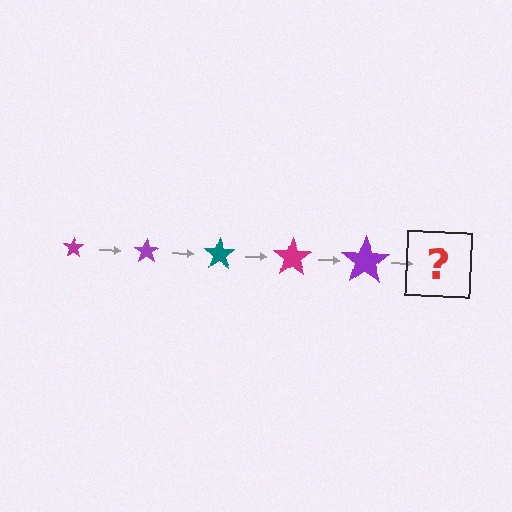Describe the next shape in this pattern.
It should be a teal star, larger than the previous one.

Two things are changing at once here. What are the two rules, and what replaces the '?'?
The two rules are that the star grows larger each step and the color cycles through magenta, purple, and teal. The '?' should be a teal star, larger than the previous one.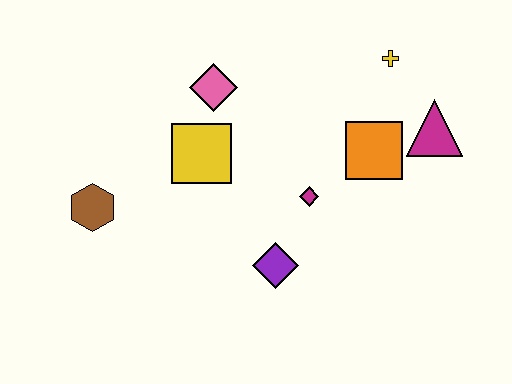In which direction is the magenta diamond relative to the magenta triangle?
The magenta diamond is to the left of the magenta triangle.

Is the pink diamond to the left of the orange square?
Yes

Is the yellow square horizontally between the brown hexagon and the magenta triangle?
Yes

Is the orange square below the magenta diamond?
No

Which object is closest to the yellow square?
The pink diamond is closest to the yellow square.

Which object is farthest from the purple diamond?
The yellow cross is farthest from the purple diamond.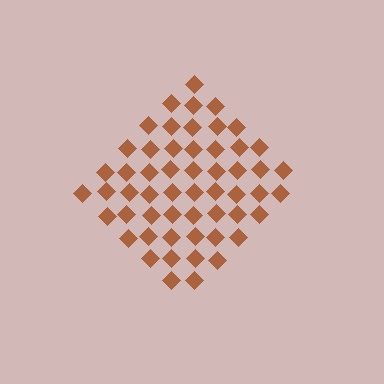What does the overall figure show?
The overall figure shows a diamond.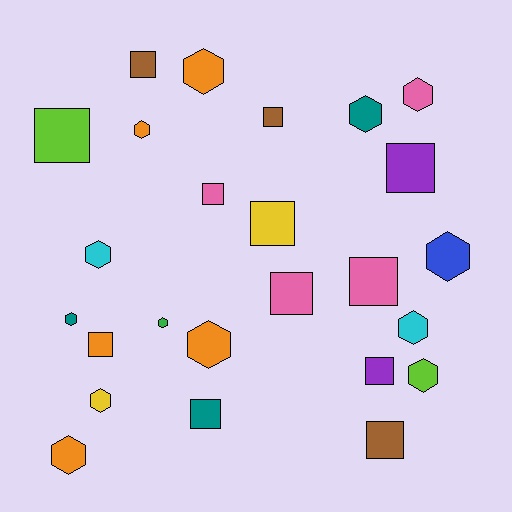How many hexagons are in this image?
There are 13 hexagons.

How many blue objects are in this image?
There is 1 blue object.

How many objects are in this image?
There are 25 objects.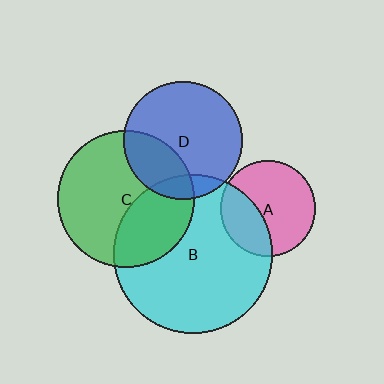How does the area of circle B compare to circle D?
Approximately 1.8 times.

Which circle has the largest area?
Circle B (cyan).